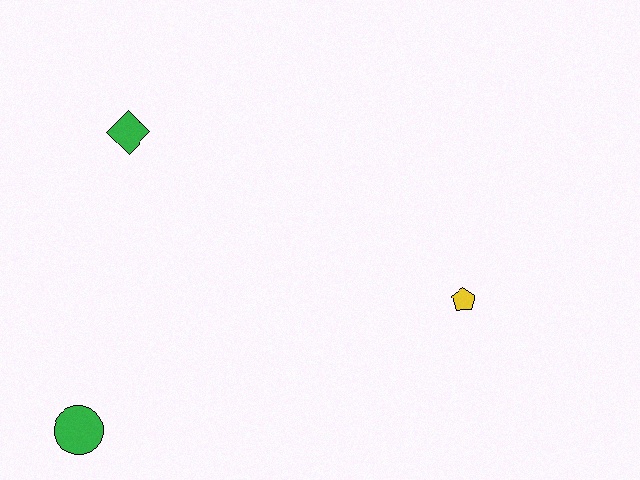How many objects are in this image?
There are 3 objects.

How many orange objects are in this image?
There are no orange objects.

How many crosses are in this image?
There are no crosses.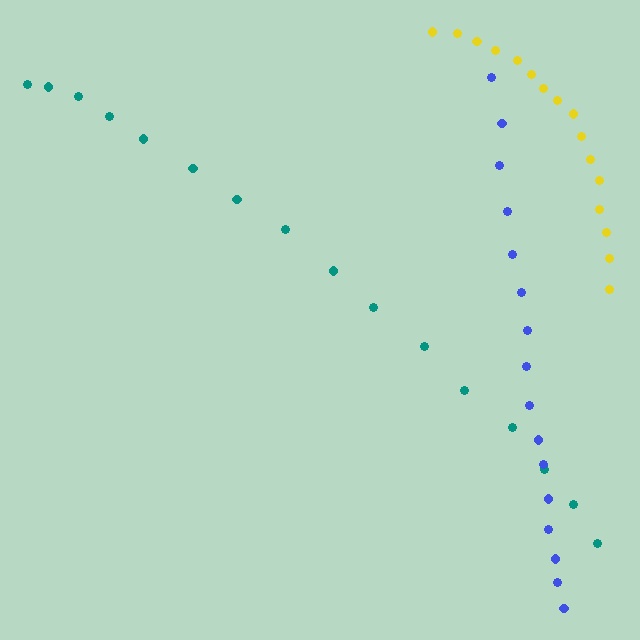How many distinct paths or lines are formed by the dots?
There are 3 distinct paths.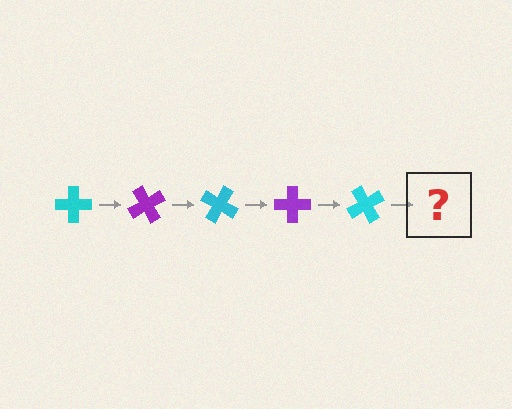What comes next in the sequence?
The next element should be a purple cross, rotated 300 degrees from the start.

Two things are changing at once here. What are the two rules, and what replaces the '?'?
The two rules are that it rotates 60 degrees each step and the color cycles through cyan and purple. The '?' should be a purple cross, rotated 300 degrees from the start.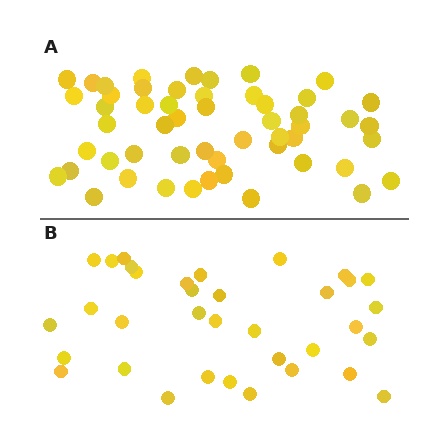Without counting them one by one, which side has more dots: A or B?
Region A (the top region) has more dots.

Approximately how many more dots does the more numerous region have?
Region A has approximately 20 more dots than region B.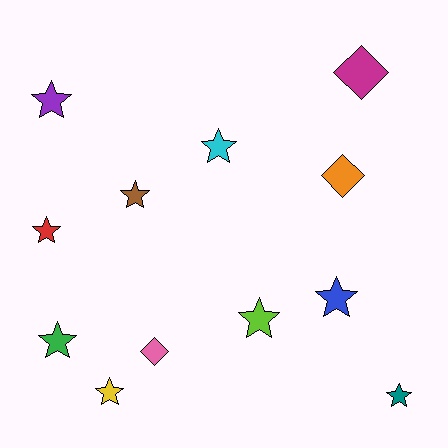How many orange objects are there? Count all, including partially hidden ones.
There is 1 orange object.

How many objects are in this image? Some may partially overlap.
There are 12 objects.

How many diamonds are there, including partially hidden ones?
There are 3 diamonds.